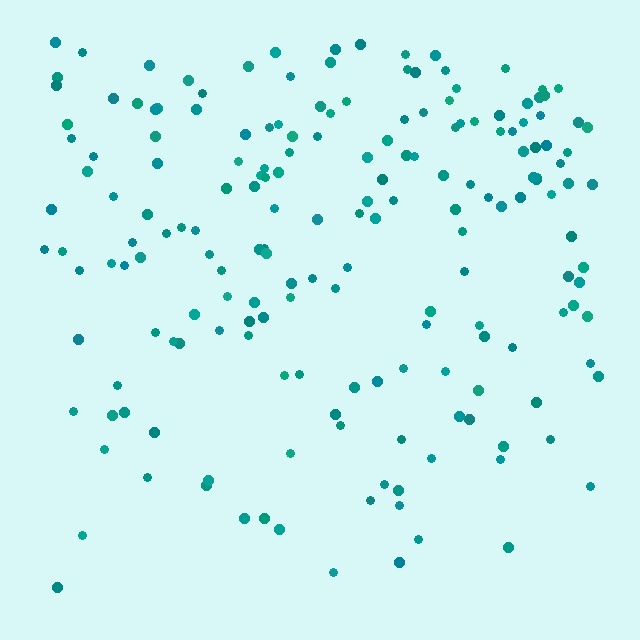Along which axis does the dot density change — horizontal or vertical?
Vertical.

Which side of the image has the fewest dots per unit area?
The bottom.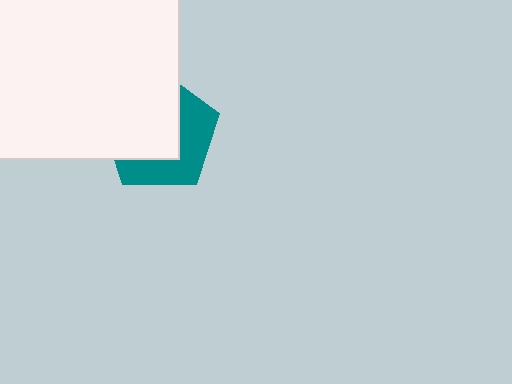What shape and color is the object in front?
The object in front is a white square.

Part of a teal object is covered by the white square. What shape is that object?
It is a pentagon.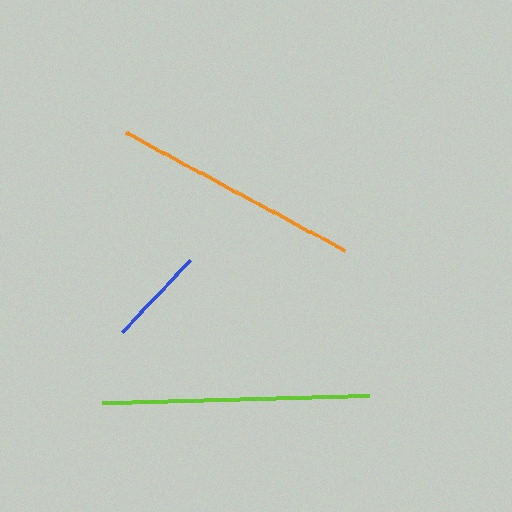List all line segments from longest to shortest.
From longest to shortest: lime, orange, blue.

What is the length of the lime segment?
The lime segment is approximately 267 pixels long.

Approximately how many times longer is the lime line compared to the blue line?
The lime line is approximately 2.7 times the length of the blue line.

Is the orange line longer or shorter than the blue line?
The orange line is longer than the blue line.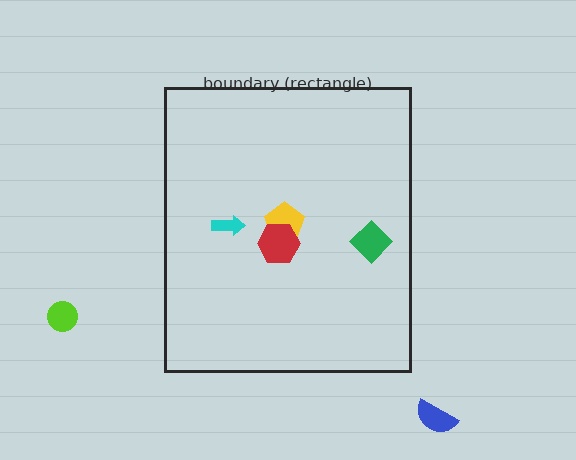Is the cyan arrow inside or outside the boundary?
Inside.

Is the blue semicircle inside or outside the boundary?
Outside.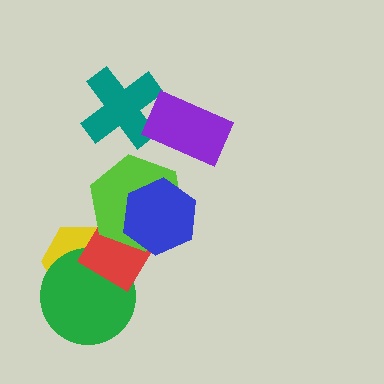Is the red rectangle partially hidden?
Yes, it is partially covered by another shape.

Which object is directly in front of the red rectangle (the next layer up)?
The lime hexagon is directly in front of the red rectangle.